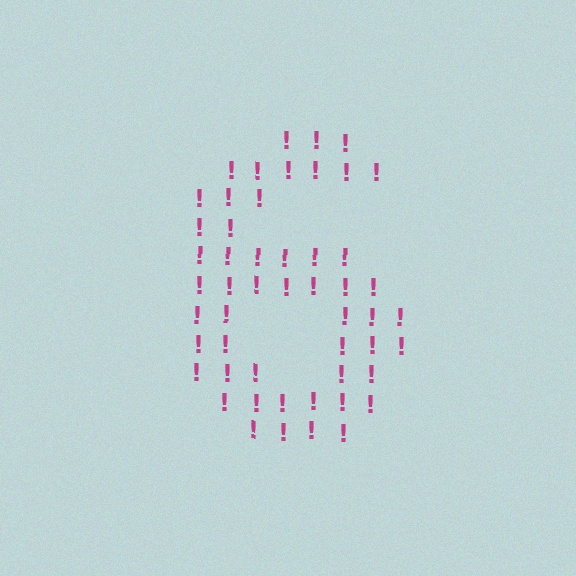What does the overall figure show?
The overall figure shows the digit 6.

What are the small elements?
The small elements are exclamation marks.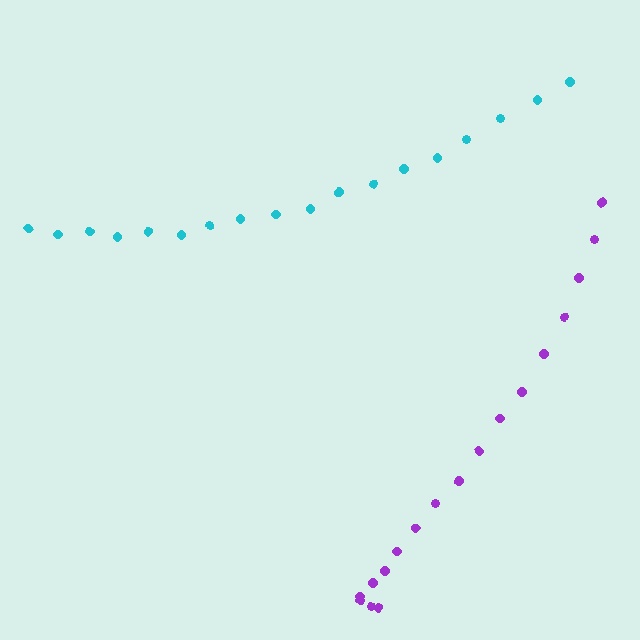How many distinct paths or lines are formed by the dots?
There are 2 distinct paths.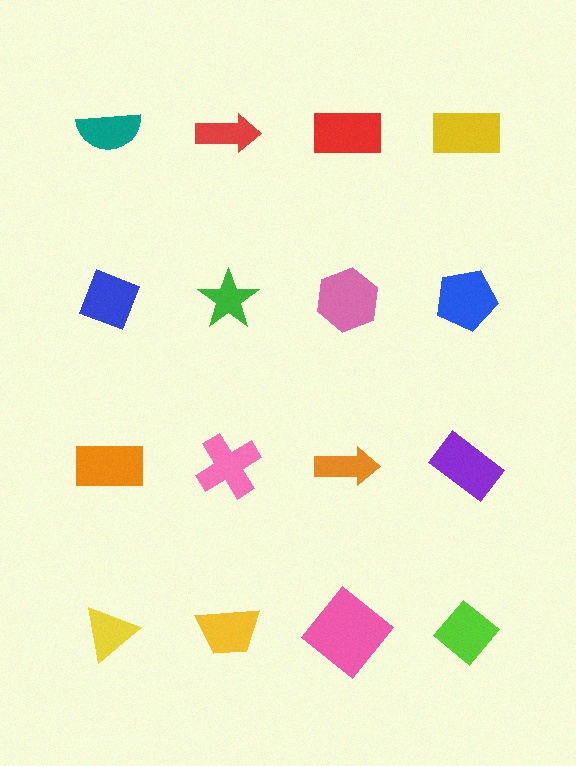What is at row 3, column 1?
An orange rectangle.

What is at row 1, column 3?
A red rectangle.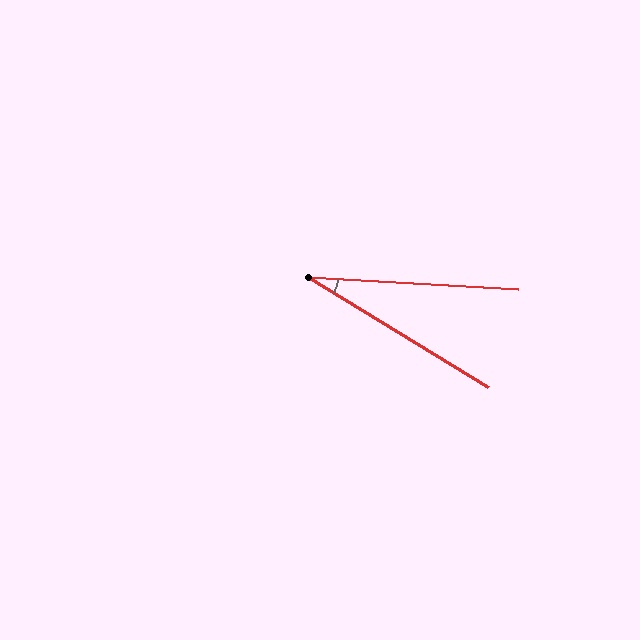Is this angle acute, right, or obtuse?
It is acute.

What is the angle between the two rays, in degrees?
Approximately 28 degrees.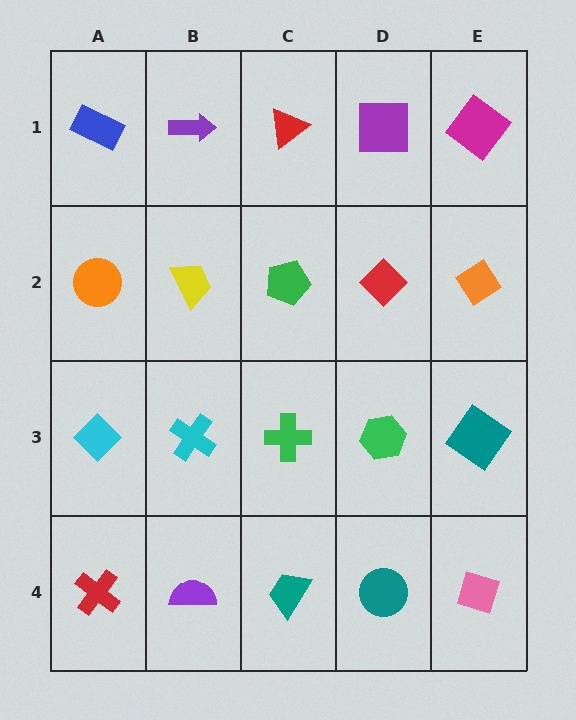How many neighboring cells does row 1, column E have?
2.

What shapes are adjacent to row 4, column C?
A green cross (row 3, column C), a purple semicircle (row 4, column B), a teal circle (row 4, column D).